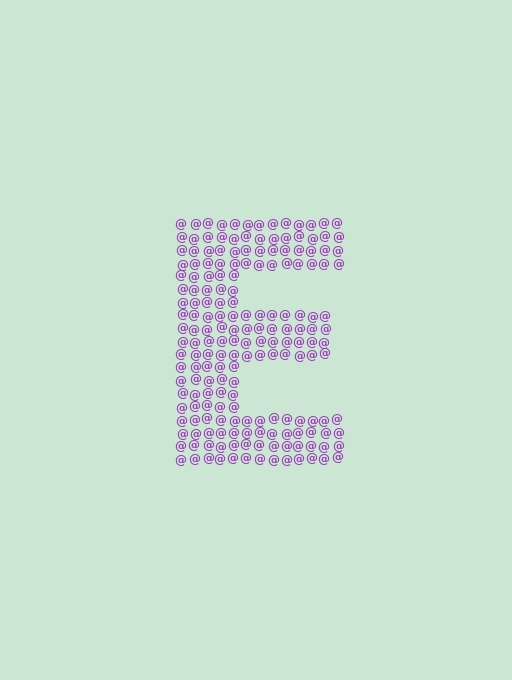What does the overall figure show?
The overall figure shows the letter E.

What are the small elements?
The small elements are at signs.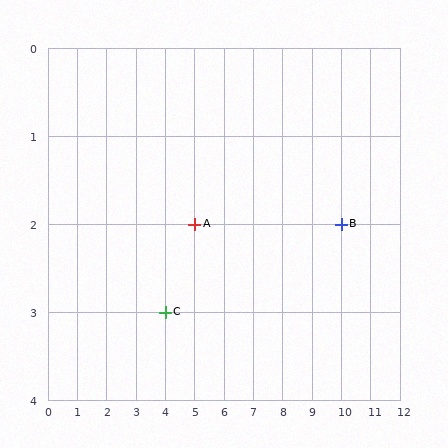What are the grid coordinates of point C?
Point C is at grid coordinates (4, 3).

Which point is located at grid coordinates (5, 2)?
Point A is at (5, 2).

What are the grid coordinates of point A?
Point A is at grid coordinates (5, 2).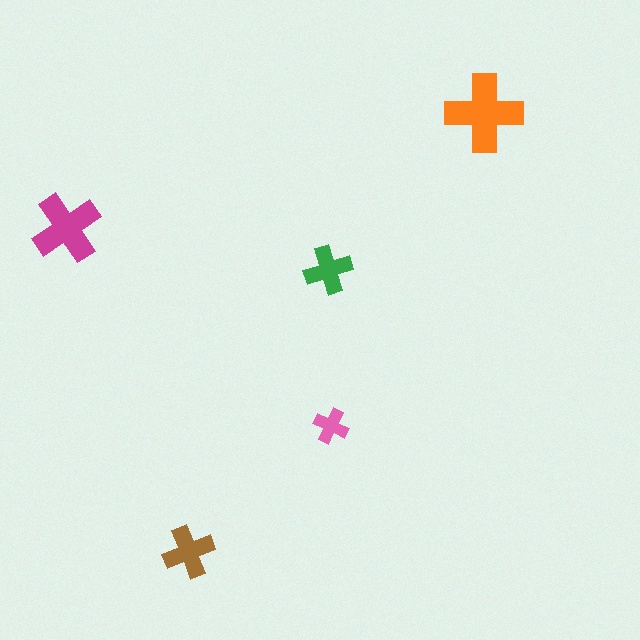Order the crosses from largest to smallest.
the orange one, the magenta one, the brown one, the green one, the pink one.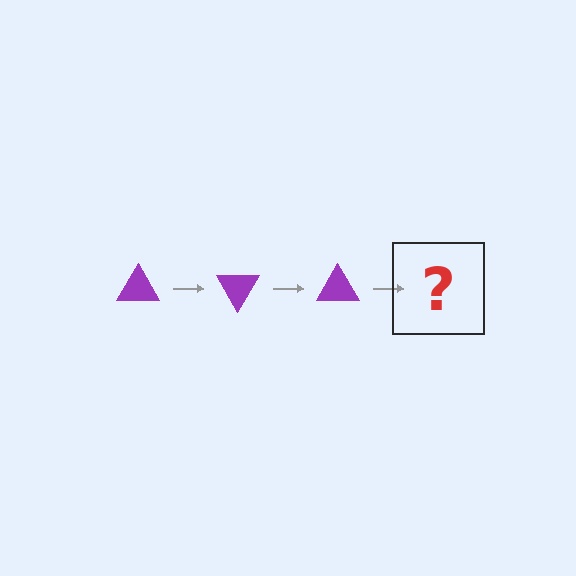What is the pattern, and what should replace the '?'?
The pattern is that the triangle rotates 60 degrees each step. The '?' should be a purple triangle rotated 180 degrees.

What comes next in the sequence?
The next element should be a purple triangle rotated 180 degrees.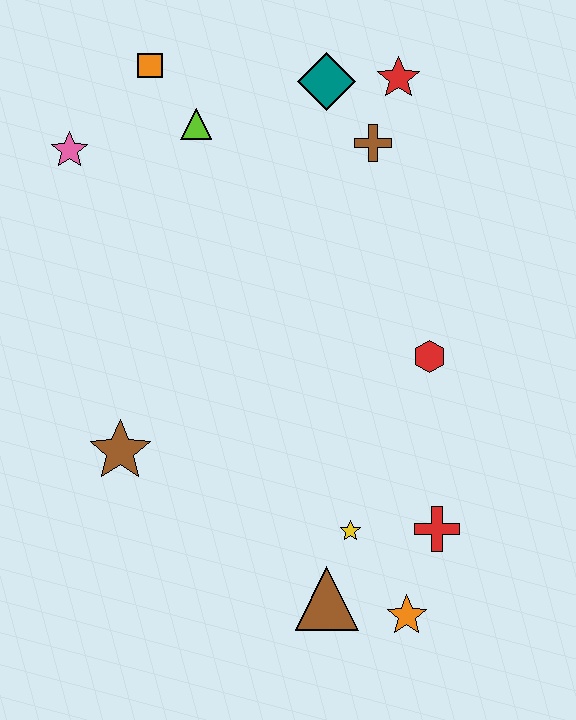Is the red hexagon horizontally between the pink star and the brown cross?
No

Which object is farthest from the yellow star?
The orange square is farthest from the yellow star.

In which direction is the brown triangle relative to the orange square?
The brown triangle is below the orange square.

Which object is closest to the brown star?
The yellow star is closest to the brown star.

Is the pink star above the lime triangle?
No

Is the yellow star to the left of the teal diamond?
No